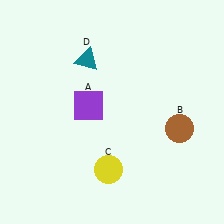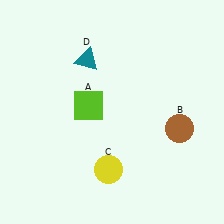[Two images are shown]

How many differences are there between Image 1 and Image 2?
There is 1 difference between the two images.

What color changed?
The square (A) changed from purple in Image 1 to lime in Image 2.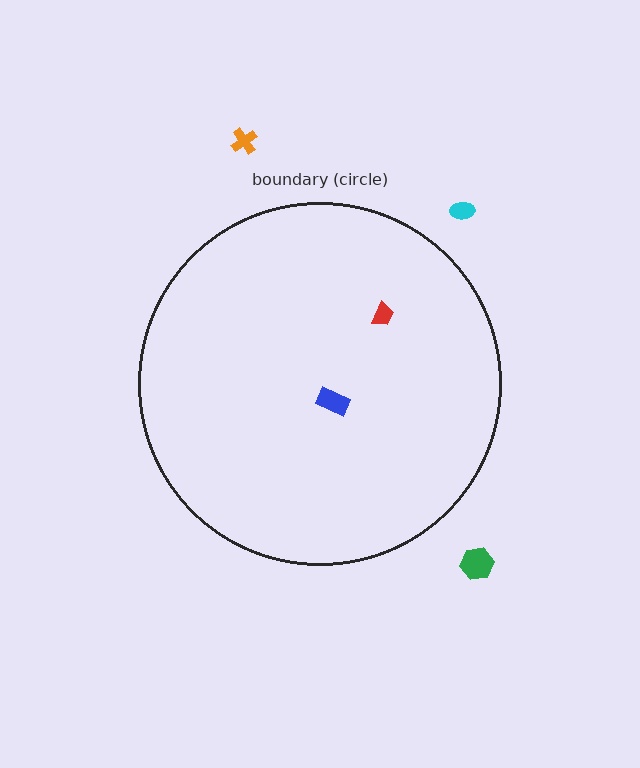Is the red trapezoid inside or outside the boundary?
Inside.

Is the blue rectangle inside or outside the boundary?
Inside.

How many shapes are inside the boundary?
2 inside, 3 outside.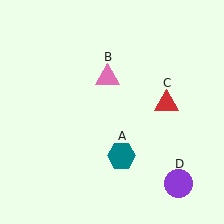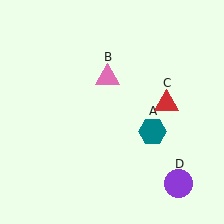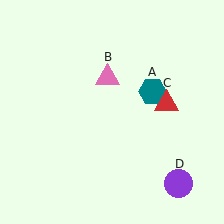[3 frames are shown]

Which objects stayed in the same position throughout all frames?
Pink triangle (object B) and red triangle (object C) and purple circle (object D) remained stationary.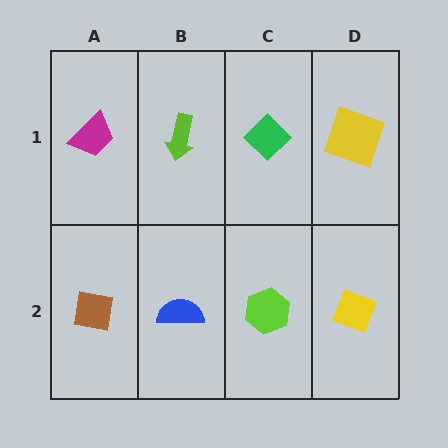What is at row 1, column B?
A lime arrow.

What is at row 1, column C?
A green diamond.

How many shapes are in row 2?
4 shapes.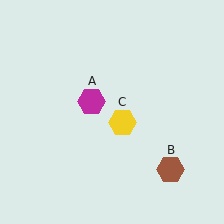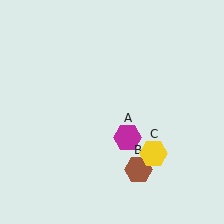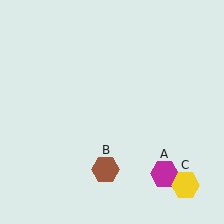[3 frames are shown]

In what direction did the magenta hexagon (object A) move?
The magenta hexagon (object A) moved down and to the right.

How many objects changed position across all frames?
3 objects changed position: magenta hexagon (object A), brown hexagon (object B), yellow hexagon (object C).